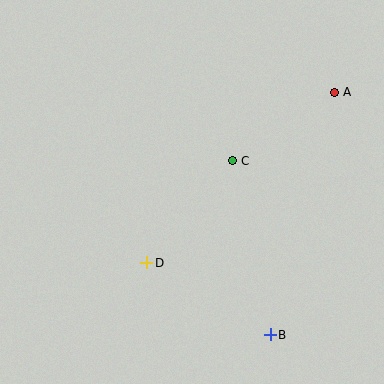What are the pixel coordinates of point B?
Point B is at (270, 335).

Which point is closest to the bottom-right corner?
Point B is closest to the bottom-right corner.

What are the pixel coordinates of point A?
Point A is at (335, 92).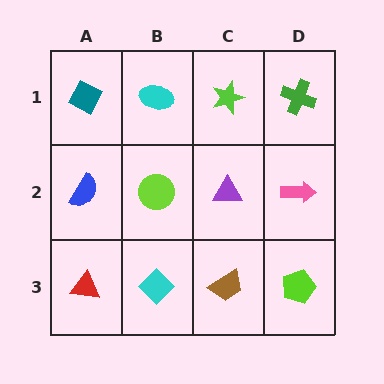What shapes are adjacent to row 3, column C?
A purple triangle (row 2, column C), a cyan diamond (row 3, column B), a lime pentagon (row 3, column D).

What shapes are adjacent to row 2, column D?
A green cross (row 1, column D), a lime pentagon (row 3, column D), a purple triangle (row 2, column C).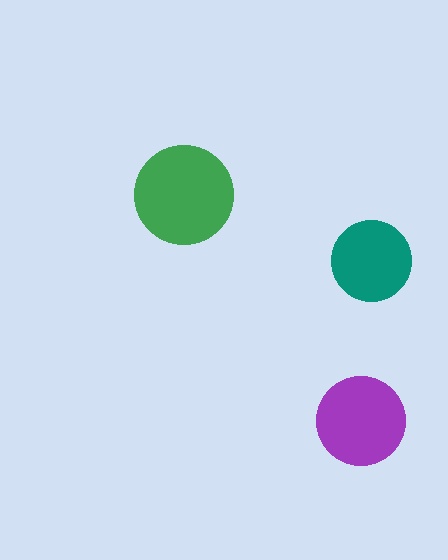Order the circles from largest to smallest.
the green one, the purple one, the teal one.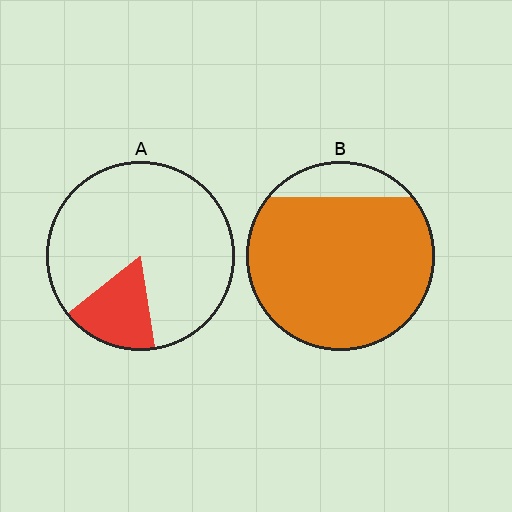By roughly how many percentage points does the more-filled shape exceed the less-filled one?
By roughly 70 percentage points (B over A).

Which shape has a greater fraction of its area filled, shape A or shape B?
Shape B.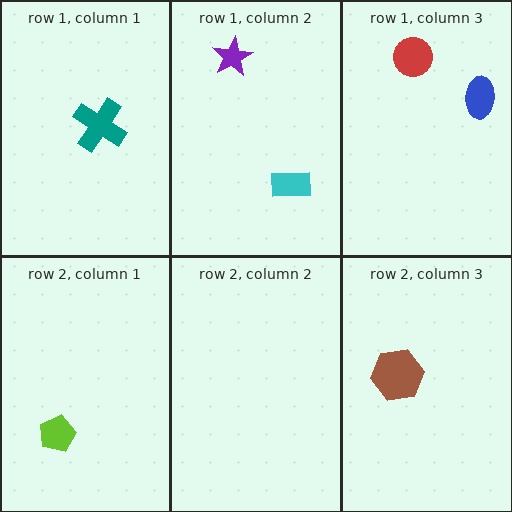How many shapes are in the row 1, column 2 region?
2.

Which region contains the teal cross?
The row 1, column 1 region.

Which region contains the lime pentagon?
The row 2, column 1 region.